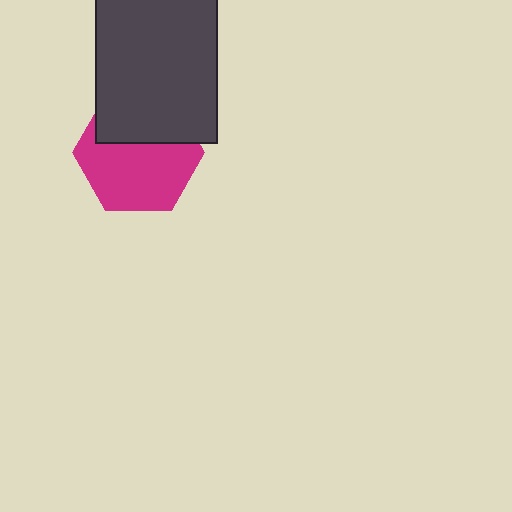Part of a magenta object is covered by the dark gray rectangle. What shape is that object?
It is a hexagon.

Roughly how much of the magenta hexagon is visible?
About half of it is visible (roughly 63%).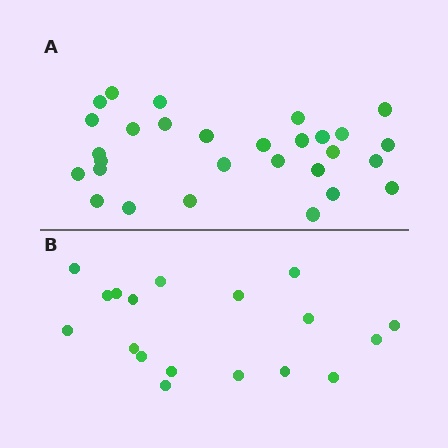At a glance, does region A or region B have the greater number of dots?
Region A (the top region) has more dots.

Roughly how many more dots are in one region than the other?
Region A has roughly 12 or so more dots than region B.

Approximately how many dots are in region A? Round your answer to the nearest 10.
About 30 dots. (The exact count is 29, which rounds to 30.)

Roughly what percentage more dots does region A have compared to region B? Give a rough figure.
About 60% more.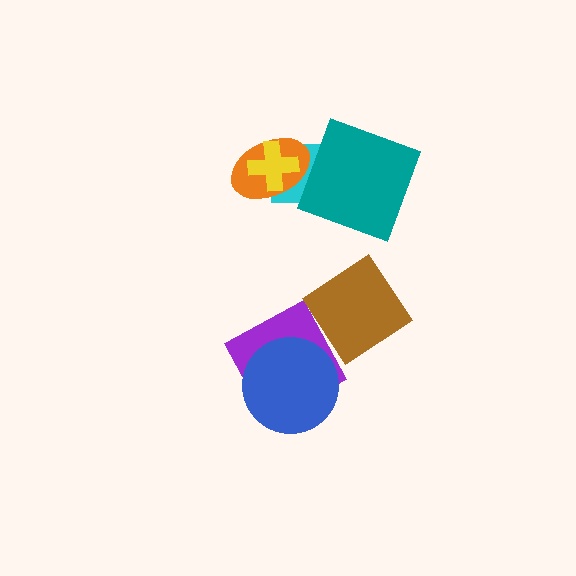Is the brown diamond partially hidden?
No, no other shape covers it.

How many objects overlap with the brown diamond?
0 objects overlap with the brown diamond.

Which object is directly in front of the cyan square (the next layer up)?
The orange ellipse is directly in front of the cyan square.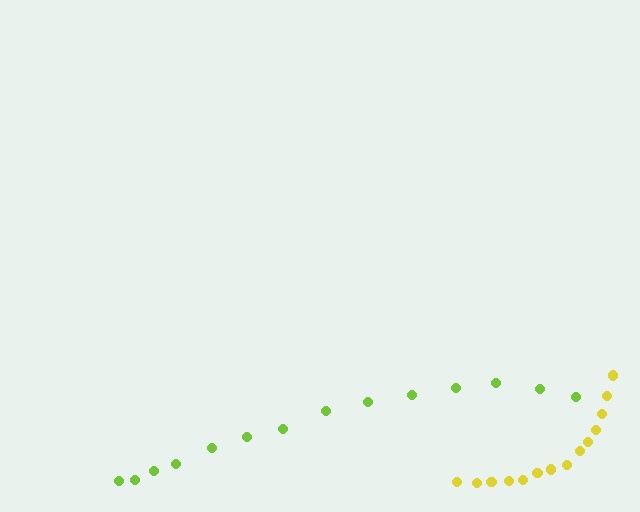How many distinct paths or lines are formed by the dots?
There are 2 distinct paths.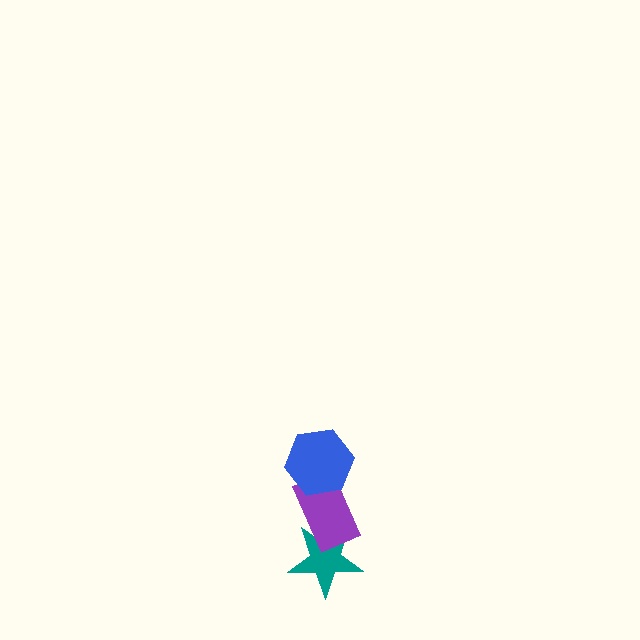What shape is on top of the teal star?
The purple rectangle is on top of the teal star.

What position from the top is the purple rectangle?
The purple rectangle is 2nd from the top.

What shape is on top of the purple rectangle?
The blue hexagon is on top of the purple rectangle.